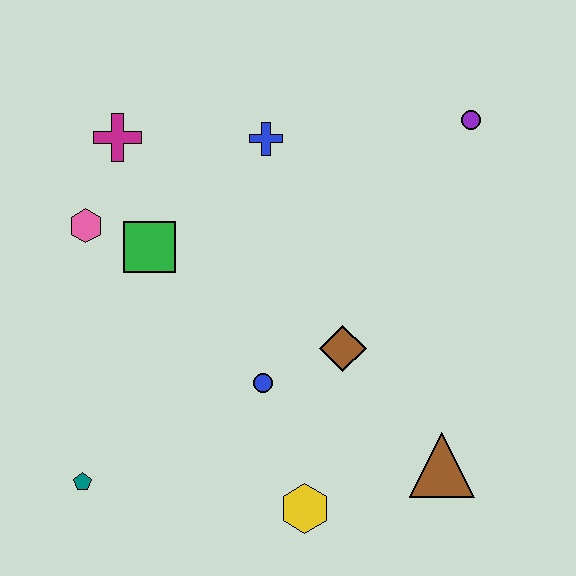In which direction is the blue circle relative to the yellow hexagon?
The blue circle is above the yellow hexagon.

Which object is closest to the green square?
The pink hexagon is closest to the green square.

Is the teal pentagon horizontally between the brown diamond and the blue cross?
No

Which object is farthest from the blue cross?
The teal pentagon is farthest from the blue cross.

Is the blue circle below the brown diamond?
Yes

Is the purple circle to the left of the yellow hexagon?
No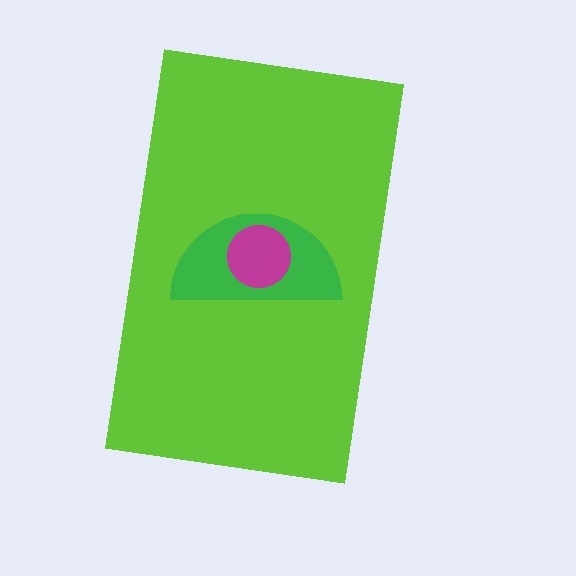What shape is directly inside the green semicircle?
The magenta circle.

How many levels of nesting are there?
3.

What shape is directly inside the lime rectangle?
The green semicircle.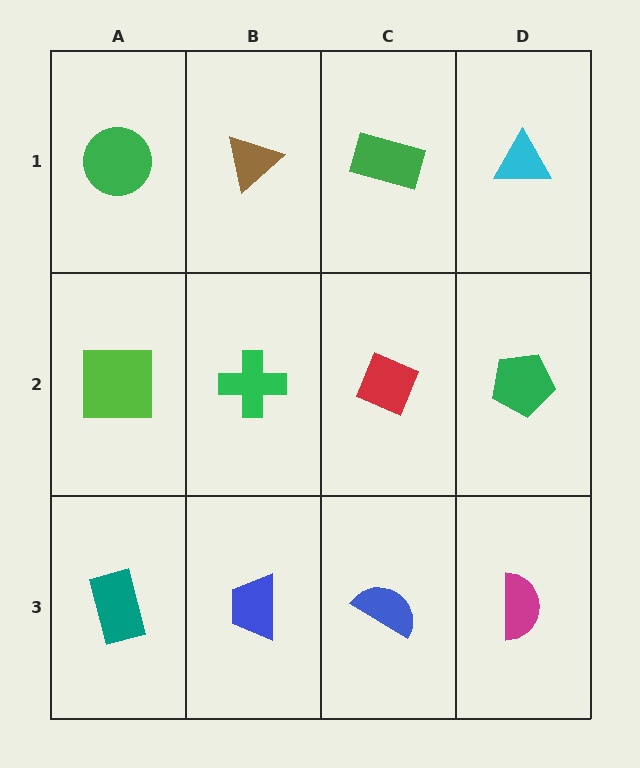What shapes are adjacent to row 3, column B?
A green cross (row 2, column B), a teal rectangle (row 3, column A), a blue semicircle (row 3, column C).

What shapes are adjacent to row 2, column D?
A cyan triangle (row 1, column D), a magenta semicircle (row 3, column D), a red diamond (row 2, column C).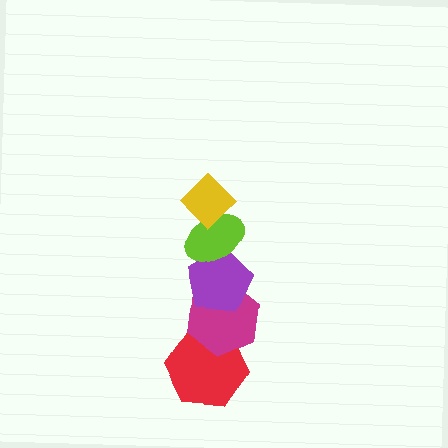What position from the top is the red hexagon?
The red hexagon is 5th from the top.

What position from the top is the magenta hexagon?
The magenta hexagon is 4th from the top.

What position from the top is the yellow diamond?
The yellow diamond is 1st from the top.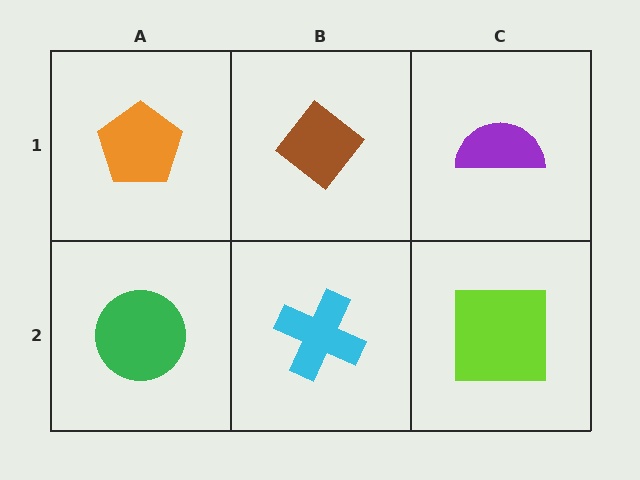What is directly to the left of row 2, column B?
A green circle.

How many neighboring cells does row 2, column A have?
2.